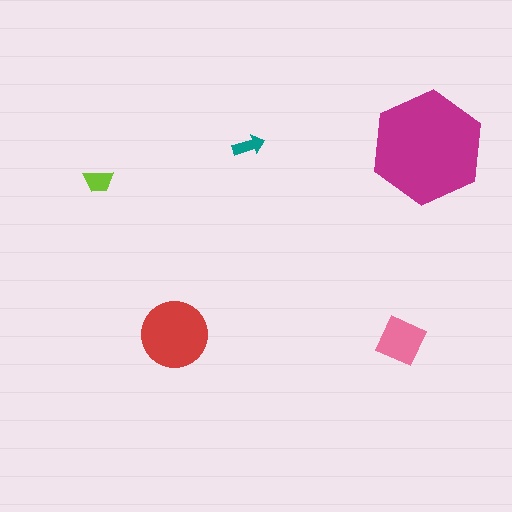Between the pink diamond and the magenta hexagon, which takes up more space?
The magenta hexagon.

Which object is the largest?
The magenta hexagon.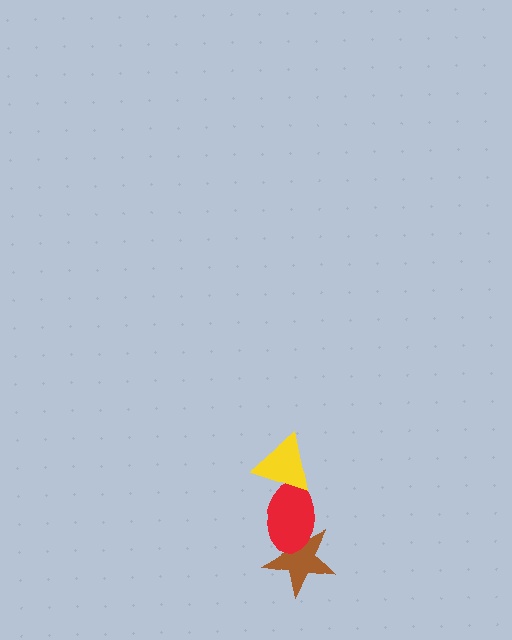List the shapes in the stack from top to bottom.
From top to bottom: the yellow triangle, the red ellipse, the brown star.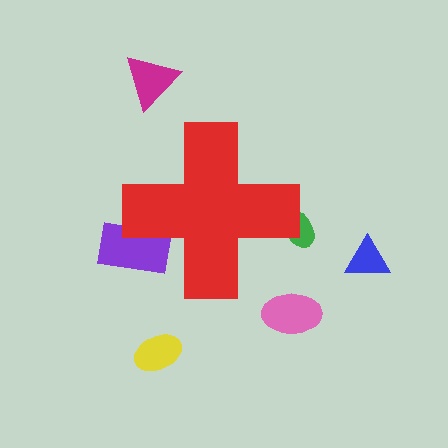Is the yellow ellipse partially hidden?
No, the yellow ellipse is fully visible.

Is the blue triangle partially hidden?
No, the blue triangle is fully visible.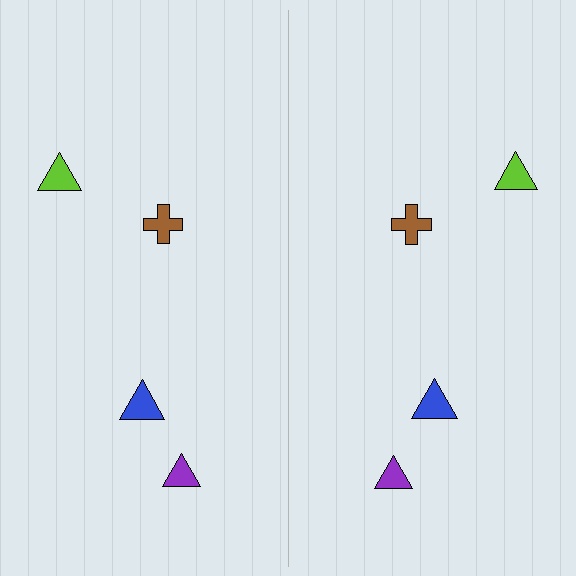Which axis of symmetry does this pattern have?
The pattern has a vertical axis of symmetry running through the center of the image.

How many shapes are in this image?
There are 8 shapes in this image.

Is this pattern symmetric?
Yes, this pattern has bilateral (reflection) symmetry.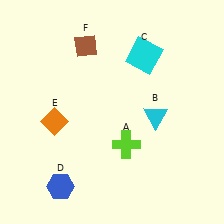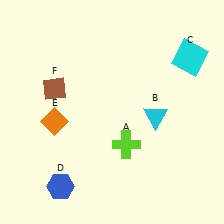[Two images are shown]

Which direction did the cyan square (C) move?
The cyan square (C) moved right.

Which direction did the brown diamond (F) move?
The brown diamond (F) moved down.